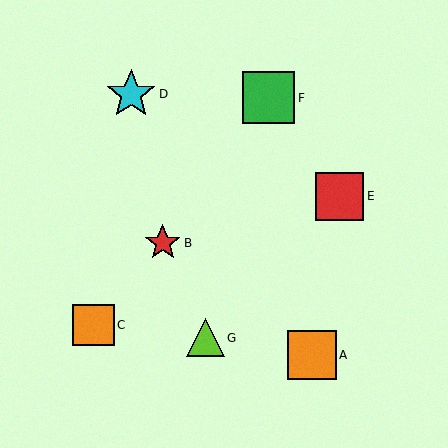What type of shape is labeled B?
Shape B is a red star.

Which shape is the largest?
The green square (labeled F) is the largest.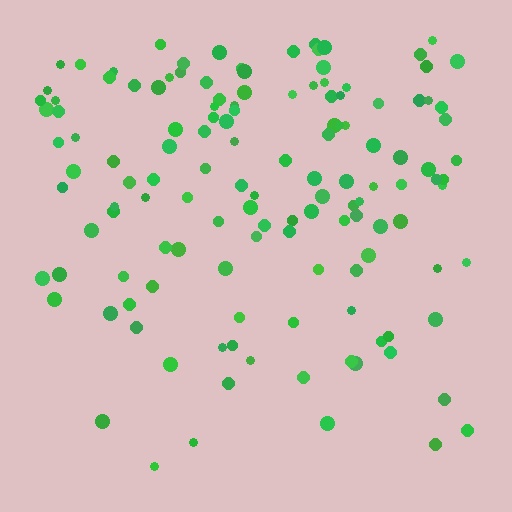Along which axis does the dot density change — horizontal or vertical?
Vertical.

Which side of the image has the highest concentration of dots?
The top.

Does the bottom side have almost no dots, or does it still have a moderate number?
Still a moderate number, just noticeably fewer than the top.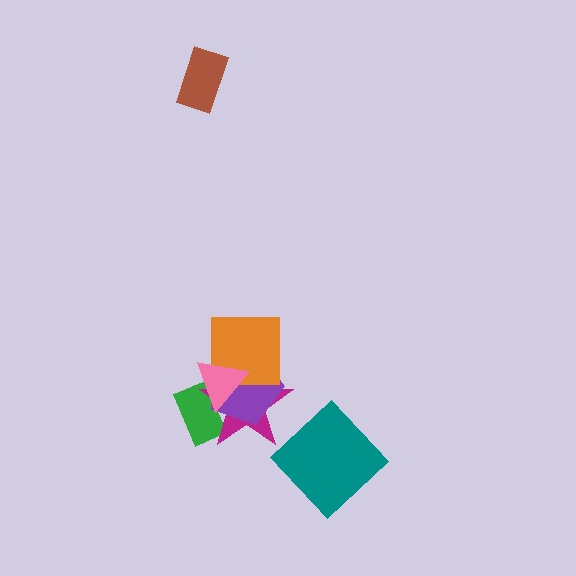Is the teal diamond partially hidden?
No, no other shape covers it.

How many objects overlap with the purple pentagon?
4 objects overlap with the purple pentagon.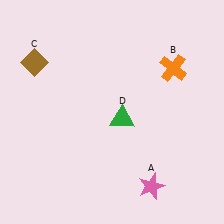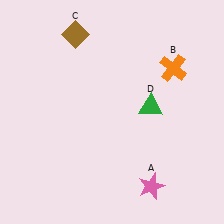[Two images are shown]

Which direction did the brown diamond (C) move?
The brown diamond (C) moved right.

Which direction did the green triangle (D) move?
The green triangle (D) moved right.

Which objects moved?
The objects that moved are: the brown diamond (C), the green triangle (D).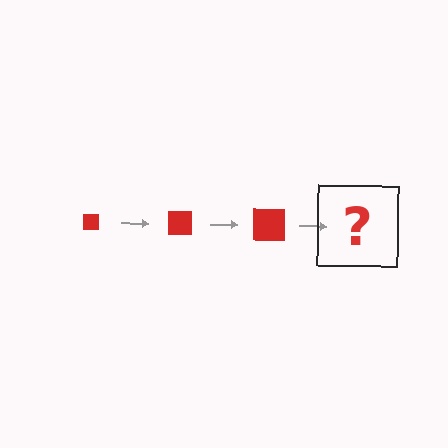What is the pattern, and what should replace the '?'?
The pattern is that the square gets progressively larger each step. The '?' should be a red square, larger than the previous one.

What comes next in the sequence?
The next element should be a red square, larger than the previous one.